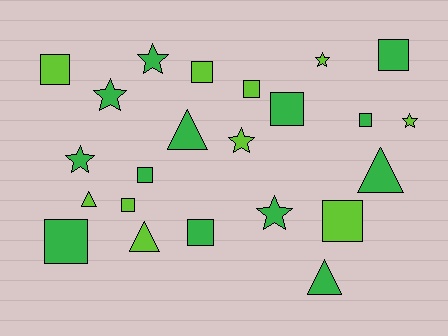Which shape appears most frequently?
Square, with 11 objects.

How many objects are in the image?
There are 23 objects.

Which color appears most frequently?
Green, with 13 objects.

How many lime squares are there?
There are 5 lime squares.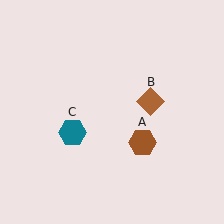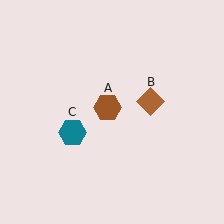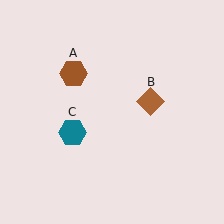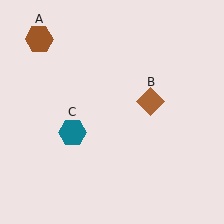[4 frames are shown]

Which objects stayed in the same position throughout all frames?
Brown diamond (object B) and teal hexagon (object C) remained stationary.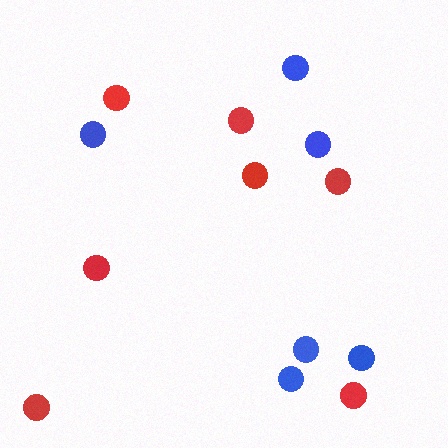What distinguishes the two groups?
There are 2 groups: one group of red circles (7) and one group of blue circles (6).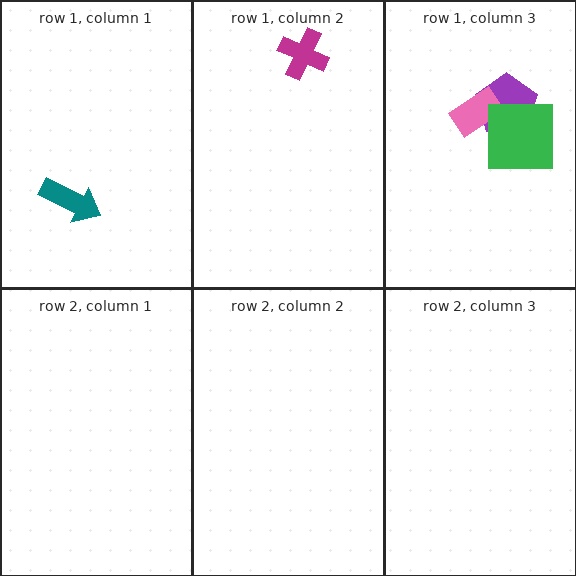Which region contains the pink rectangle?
The row 1, column 3 region.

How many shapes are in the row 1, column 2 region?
1.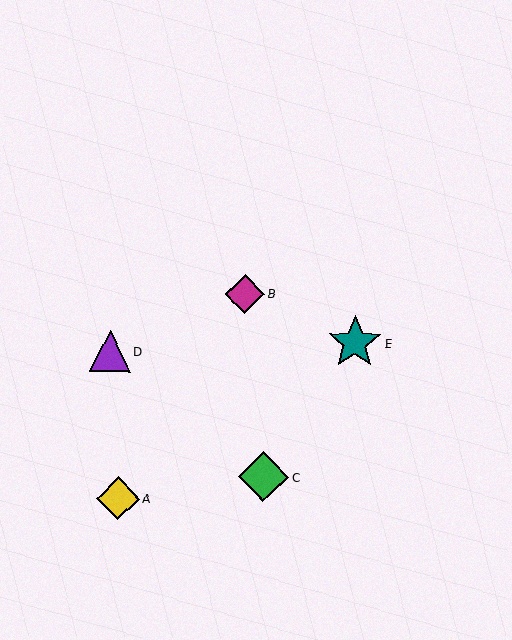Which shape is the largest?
The teal star (labeled E) is the largest.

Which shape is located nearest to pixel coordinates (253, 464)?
The green diamond (labeled C) at (263, 477) is nearest to that location.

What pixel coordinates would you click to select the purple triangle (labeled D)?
Click at (110, 351) to select the purple triangle D.